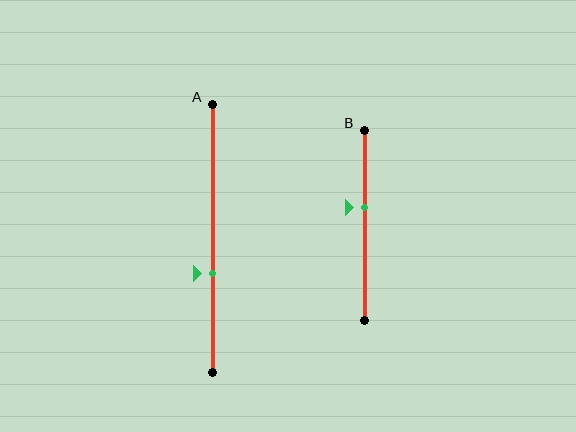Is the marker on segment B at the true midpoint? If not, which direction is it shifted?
No, the marker on segment B is shifted upward by about 9% of the segment length.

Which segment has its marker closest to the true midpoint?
Segment B has its marker closest to the true midpoint.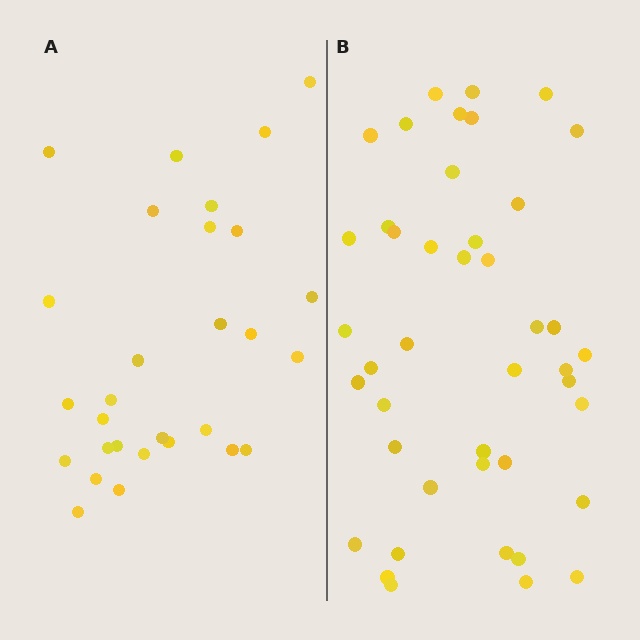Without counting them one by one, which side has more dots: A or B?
Region B (the right region) has more dots.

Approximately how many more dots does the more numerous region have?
Region B has approximately 15 more dots than region A.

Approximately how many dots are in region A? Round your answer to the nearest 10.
About 30 dots. (The exact count is 29, which rounds to 30.)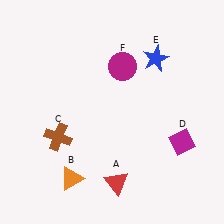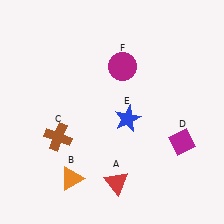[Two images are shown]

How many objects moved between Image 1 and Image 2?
1 object moved between the two images.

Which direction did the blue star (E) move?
The blue star (E) moved down.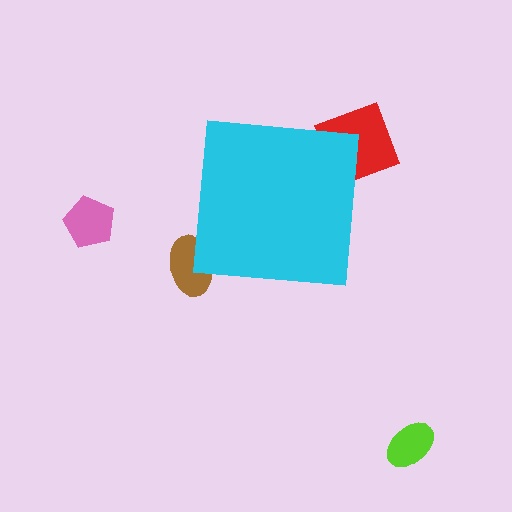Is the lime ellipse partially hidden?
No, the lime ellipse is fully visible.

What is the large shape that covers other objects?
A cyan square.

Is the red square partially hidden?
Yes, the red square is partially hidden behind the cyan square.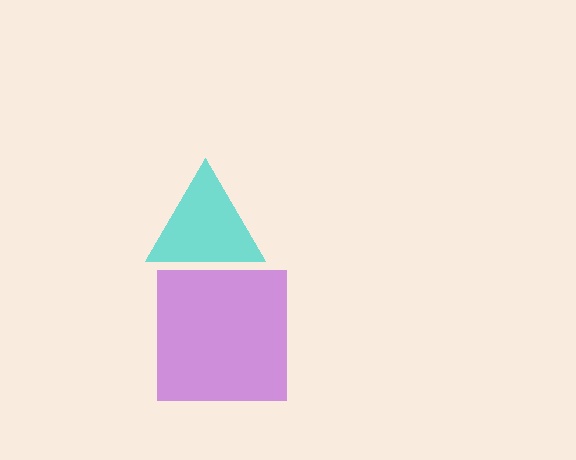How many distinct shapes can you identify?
There are 2 distinct shapes: a purple square, a cyan triangle.